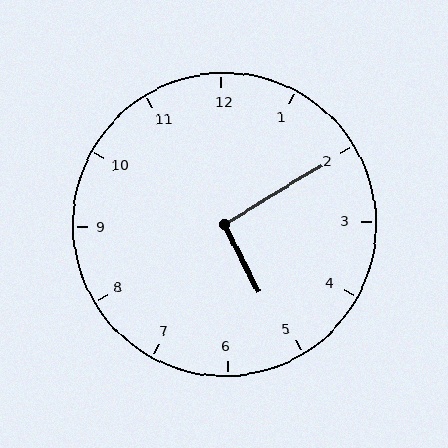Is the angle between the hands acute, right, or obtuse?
It is right.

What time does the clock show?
5:10.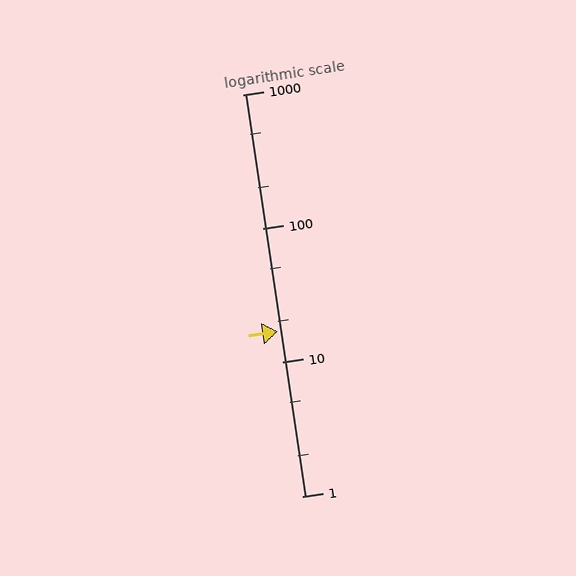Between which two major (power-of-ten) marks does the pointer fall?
The pointer is between 10 and 100.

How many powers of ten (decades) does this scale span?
The scale spans 3 decades, from 1 to 1000.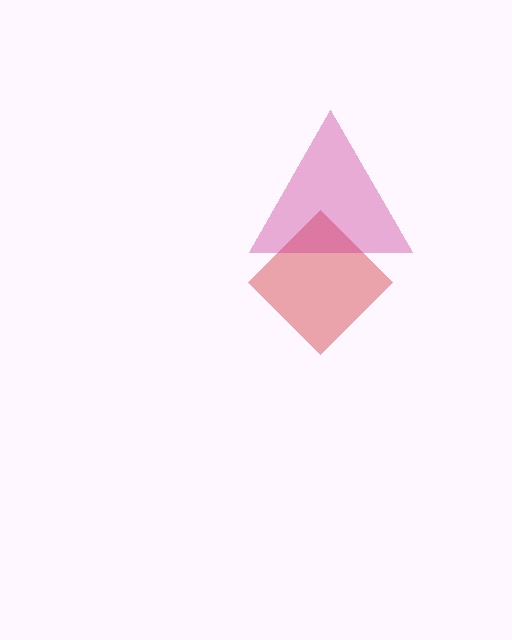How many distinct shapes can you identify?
There are 2 distinct shapes: a red diamond, a magenta triangle.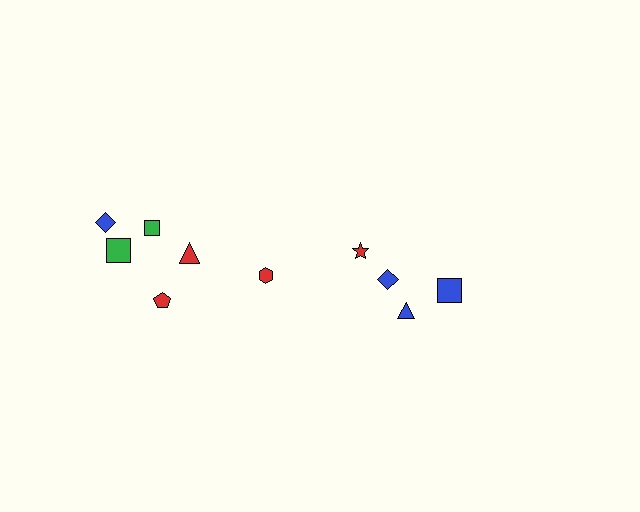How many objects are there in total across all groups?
There are 10 objects.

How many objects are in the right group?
There are 4 objects.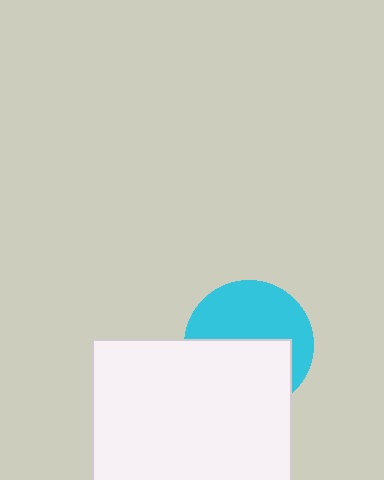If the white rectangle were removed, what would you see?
You would see the complete cyan circle.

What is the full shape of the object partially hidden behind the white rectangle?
The partially hidden object is a cyan circle.